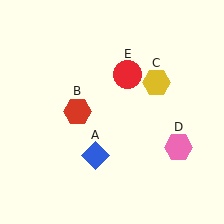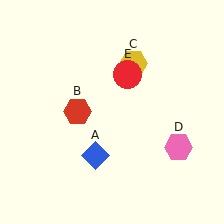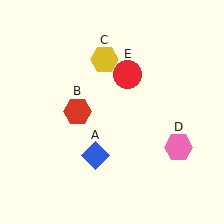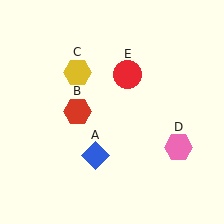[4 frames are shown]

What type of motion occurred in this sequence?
The yellow hexagon (object C) rotated counterclockwise around the center of the scene.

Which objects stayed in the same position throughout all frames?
Blue diamond (object A) and red hexagon (object B) and pink hexagon (object D) and red circle (object E) remained stationary.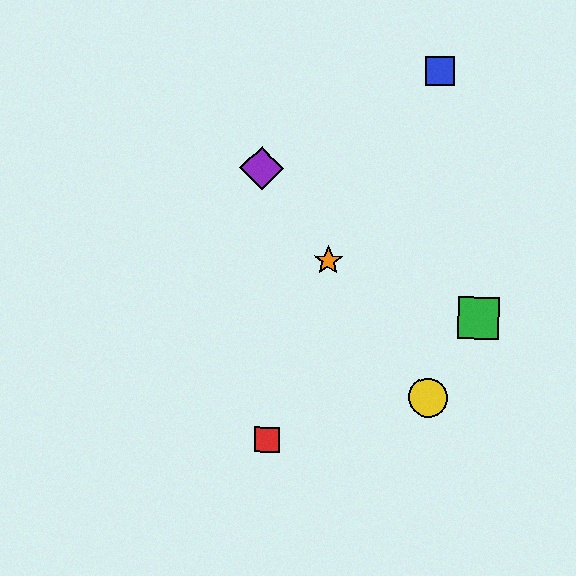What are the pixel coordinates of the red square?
The red square is at (267, 440).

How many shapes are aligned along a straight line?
3 shapes (the yellow circle, the purple diamond, the orange star) are aligned along a straight line.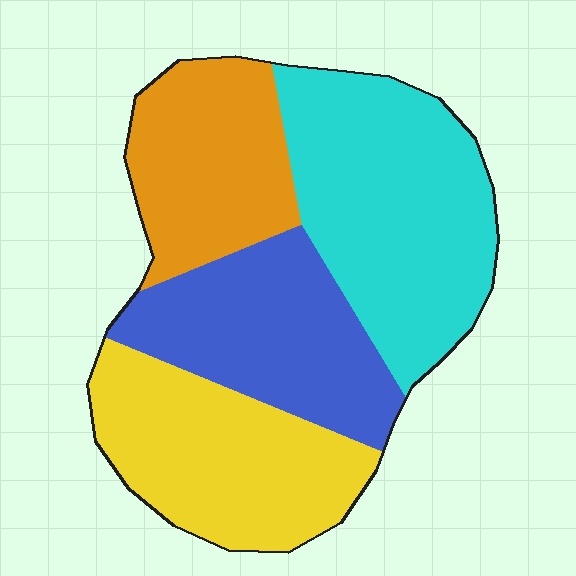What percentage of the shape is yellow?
Yellow covers around 25% of the shape.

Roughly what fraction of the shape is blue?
Blue takes up between a sixth and a third of the shape.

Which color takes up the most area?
Cyan, at roughly 30%.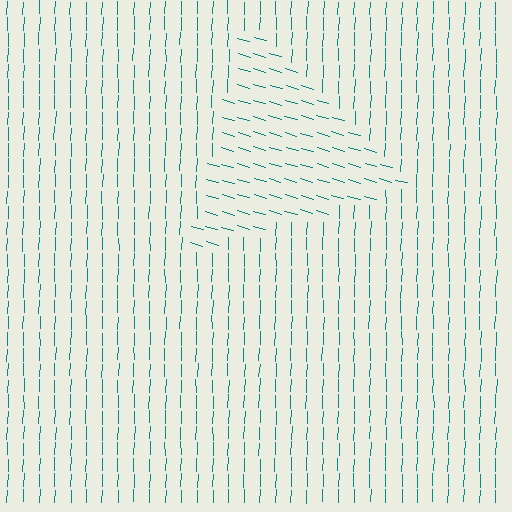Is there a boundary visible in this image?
Yes, there is a texture boundary formed by a change in line orientation.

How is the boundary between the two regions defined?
The boundary is defined purely by a change in line orientation (approximately 76 degrees difference). All lines are the same color and thickness.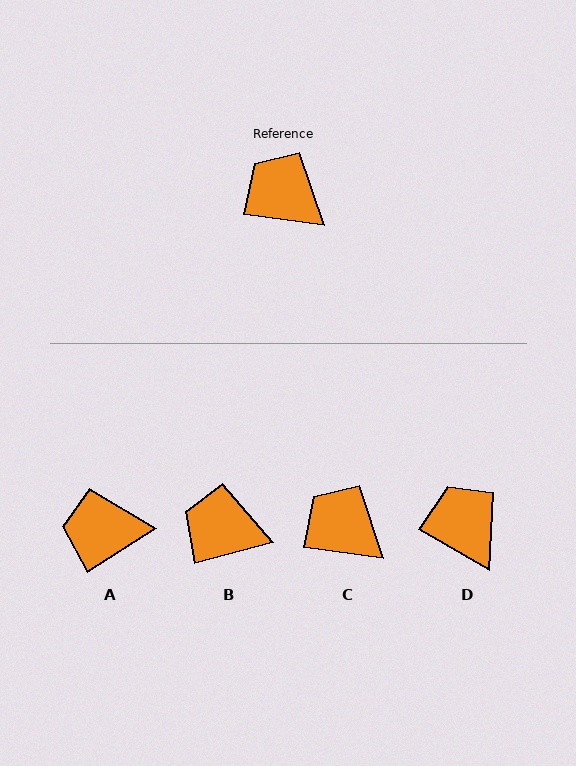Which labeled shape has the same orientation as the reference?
C.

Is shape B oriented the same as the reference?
No, it is off by about 22 degrees.